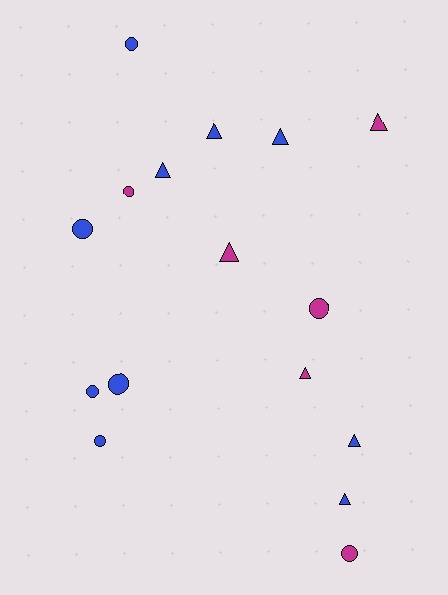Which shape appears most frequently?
Circle, with 8 objects.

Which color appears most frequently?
Blue, with 10 objects.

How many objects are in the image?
There are 16 objects.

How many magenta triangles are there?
There are 3 magenta triangles.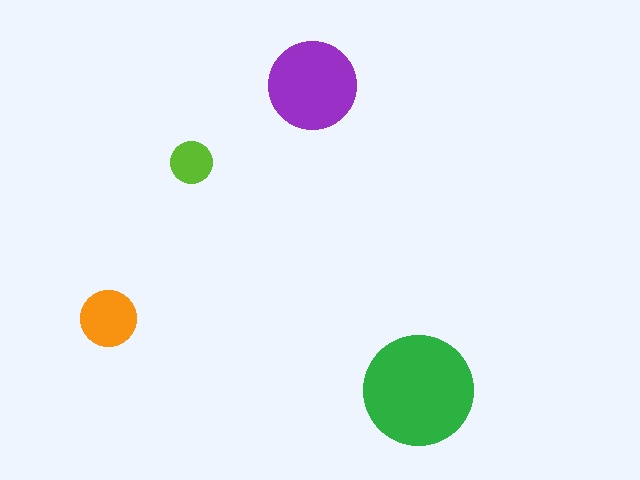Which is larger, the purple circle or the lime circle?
The purple one.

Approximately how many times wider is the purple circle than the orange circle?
About 1.5 times wider.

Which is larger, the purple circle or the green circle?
The green one.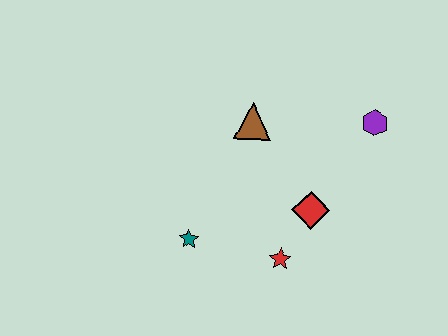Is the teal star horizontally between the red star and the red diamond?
No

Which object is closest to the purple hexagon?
The red diamond is closest to the purple hexagon.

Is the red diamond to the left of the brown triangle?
No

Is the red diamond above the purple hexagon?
No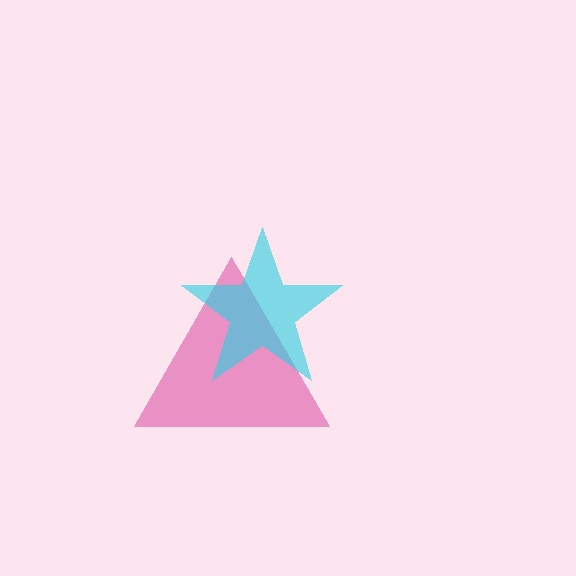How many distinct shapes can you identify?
There are 2 distinct shapes: a pink triangle, a cyan star.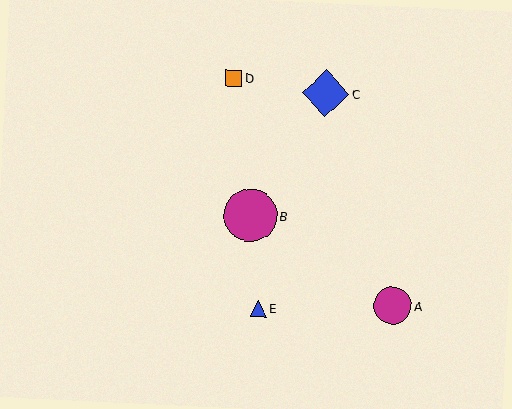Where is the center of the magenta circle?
The center of the magenta circle is at (393, 306).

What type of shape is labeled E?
Shape E is a blue triangle.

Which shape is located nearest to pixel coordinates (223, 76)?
The orange square (labeled D) at (233, 78) is nearest to that location.